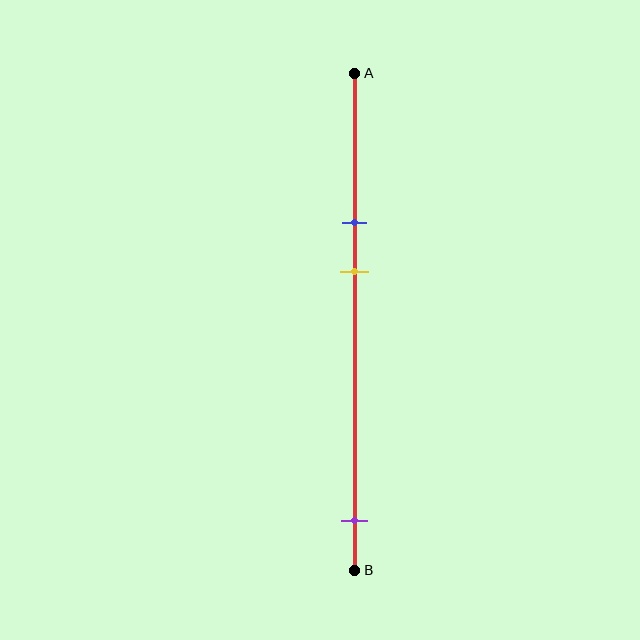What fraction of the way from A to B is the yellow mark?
The yellow mark is approximately 40% (0.4) of the way from A to B.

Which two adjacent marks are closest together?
The blue and yellow marks are the closest adjacent pair.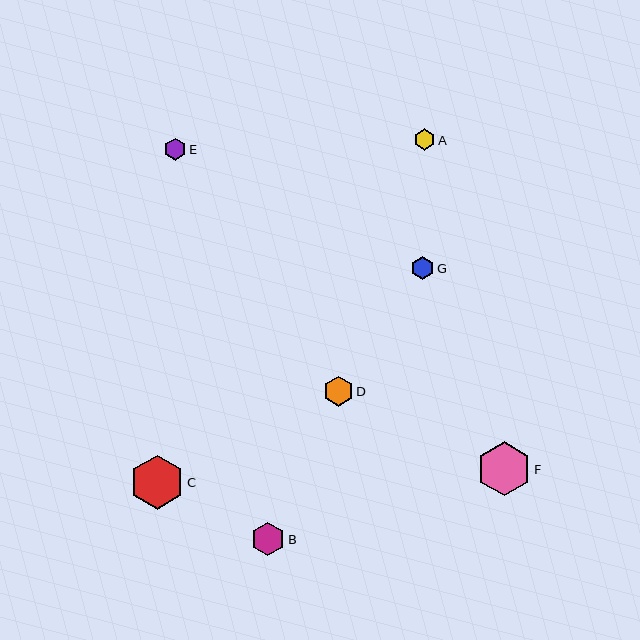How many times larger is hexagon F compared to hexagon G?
Hexagon F is approximately 2.4 times the size of hexagon G.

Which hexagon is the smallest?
Hexagon A is the smallest with a size of approximately 22 pixels.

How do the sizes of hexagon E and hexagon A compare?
Hexagon E and hexagon A are approximately the same size.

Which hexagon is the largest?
Hexagon C is the largest with a size of approximately 54 pixels.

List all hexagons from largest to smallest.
From largest to smallest: C, F, B, D, G, E, A.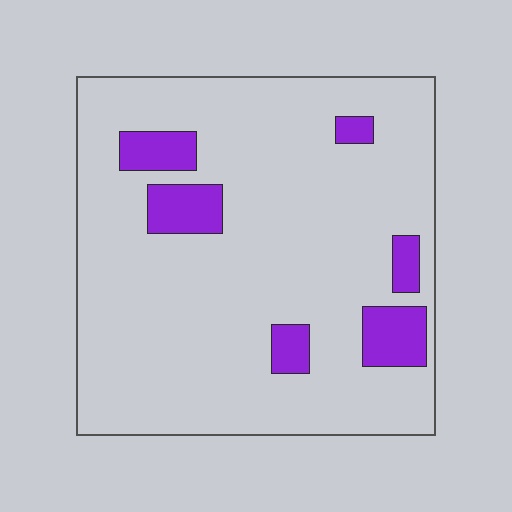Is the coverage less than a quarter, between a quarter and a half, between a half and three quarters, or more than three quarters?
Less than a quarter.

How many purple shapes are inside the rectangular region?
6.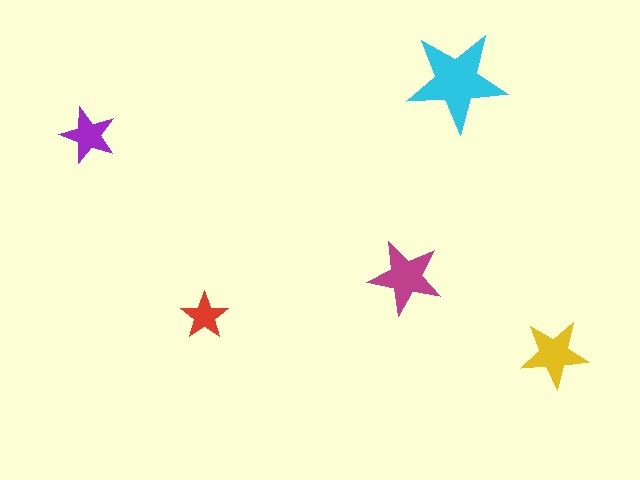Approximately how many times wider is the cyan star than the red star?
About 2 times wider.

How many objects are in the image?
There are 5 objects in the image.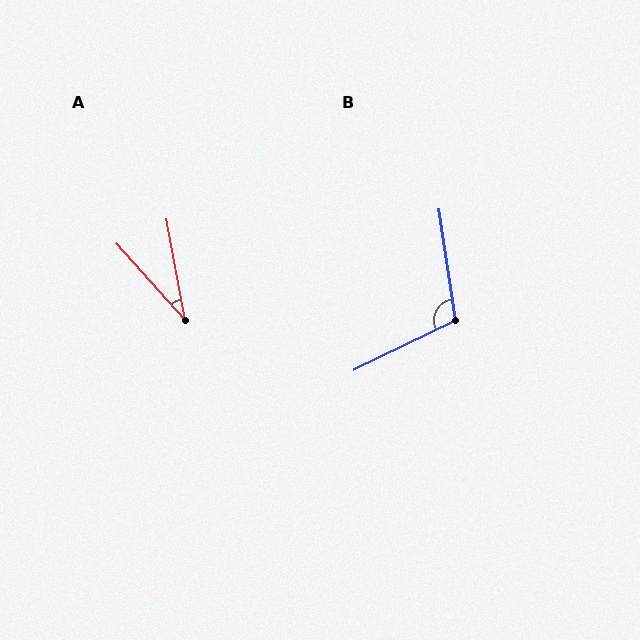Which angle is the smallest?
A, at approximately 32 degrees.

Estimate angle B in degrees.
Approximately 108 degrees.